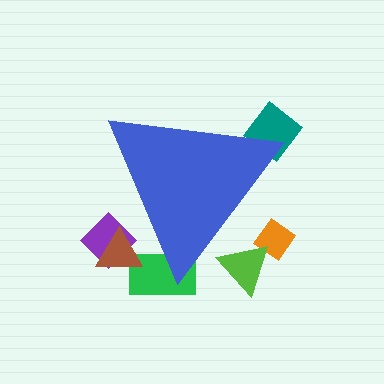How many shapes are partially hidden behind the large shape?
6 shapes are partially hidden.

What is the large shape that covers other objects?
A blue triangle.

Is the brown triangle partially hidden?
Yes, the brown triangle is partially hidden behind the blue triangle.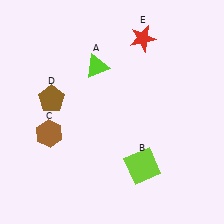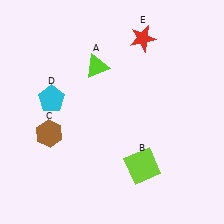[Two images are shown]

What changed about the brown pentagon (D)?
In Image 1, D is brown. In Image 2, it changed to cyan.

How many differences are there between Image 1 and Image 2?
There is 1 difference between the two images.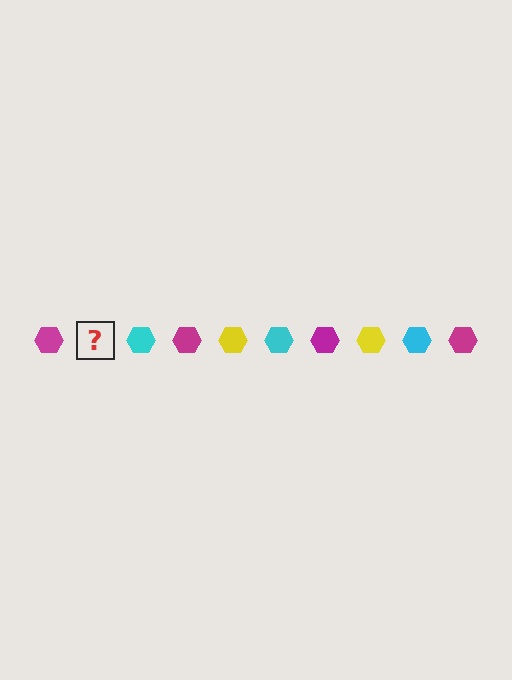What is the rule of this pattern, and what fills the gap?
The rule is that the pattern cycles through magenta, yellow, cyan hexagons. The gap should be filled with a yellow hexagon.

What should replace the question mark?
The question mark should be replaced with a yellow hexagon.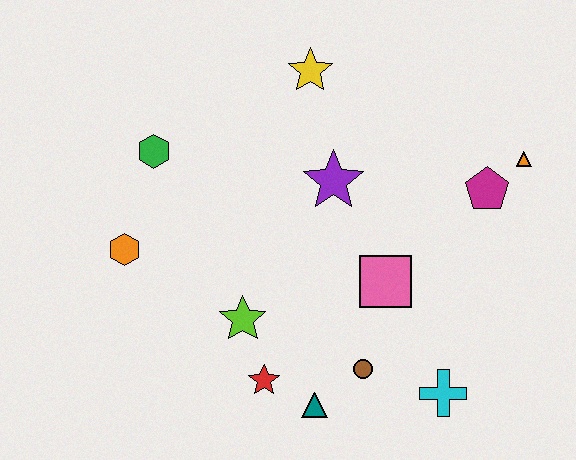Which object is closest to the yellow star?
The purple star is closest to the yellow star.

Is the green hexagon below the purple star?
No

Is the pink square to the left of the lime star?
No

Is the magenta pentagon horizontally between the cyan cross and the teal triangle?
No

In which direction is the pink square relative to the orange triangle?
The pink square is to the left of the orange triangle.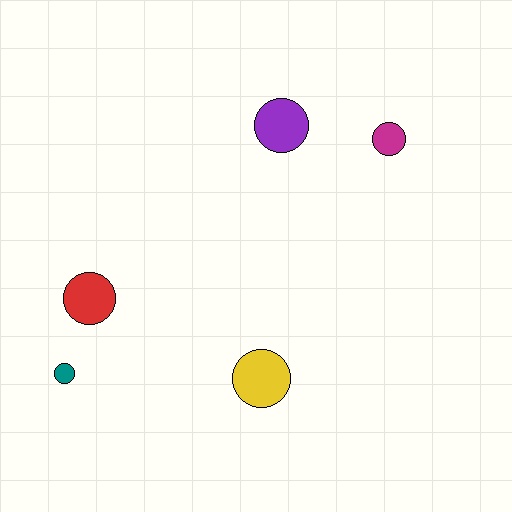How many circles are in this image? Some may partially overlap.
There are 5 circles.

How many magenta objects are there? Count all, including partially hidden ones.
There is 1 magenta object.